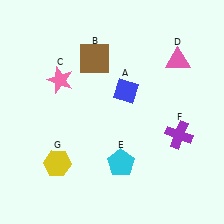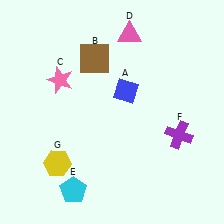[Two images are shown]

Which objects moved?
The objects that moved are: the pink triangle (D), the cyan pentagon (E).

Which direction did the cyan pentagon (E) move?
The cyan pentagon (E) moved left.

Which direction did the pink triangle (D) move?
The pink triangle (D) moved left.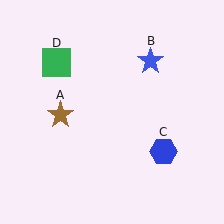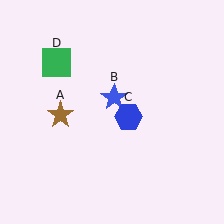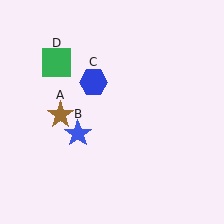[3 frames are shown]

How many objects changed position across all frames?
2 objects changed position: blue star (object B), blue hexagon (object C).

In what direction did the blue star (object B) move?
The blue star (object B) moved down and to the left.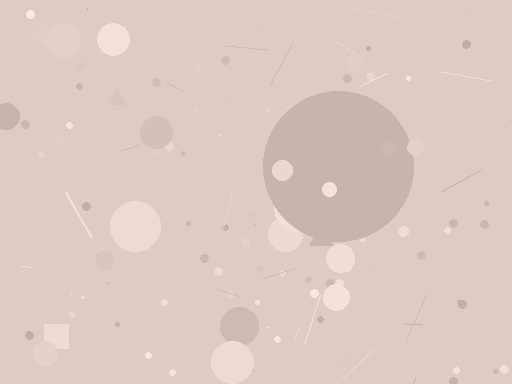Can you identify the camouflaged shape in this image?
The camouflaged shape is a circle.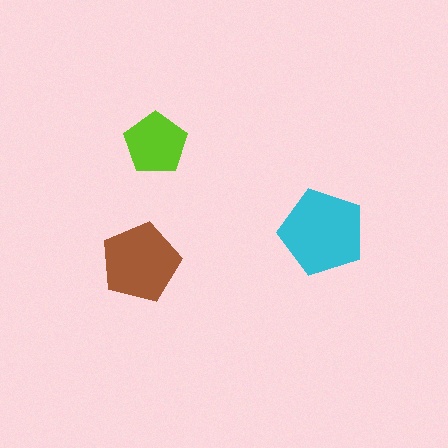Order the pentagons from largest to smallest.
the cyan one, the brown one, the lime one.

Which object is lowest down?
The brown pentagon is bottommost.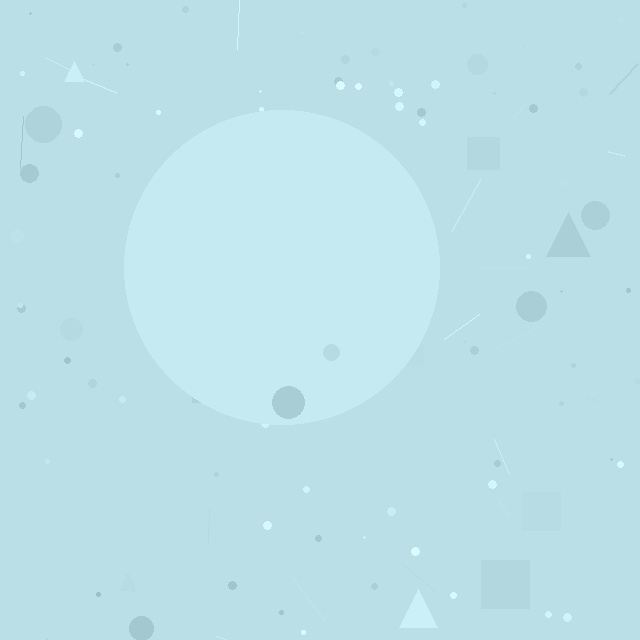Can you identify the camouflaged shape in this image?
The camouflaged shape is a circle.